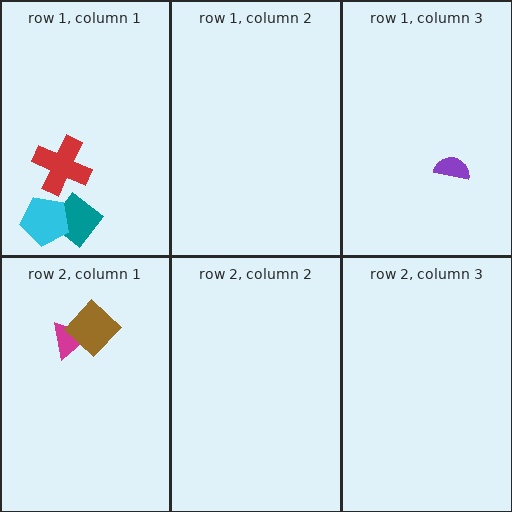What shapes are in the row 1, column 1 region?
The red cross, the teal diamond, the cyan pentagon.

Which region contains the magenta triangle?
The row 2, column 1 region.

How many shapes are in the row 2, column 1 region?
2.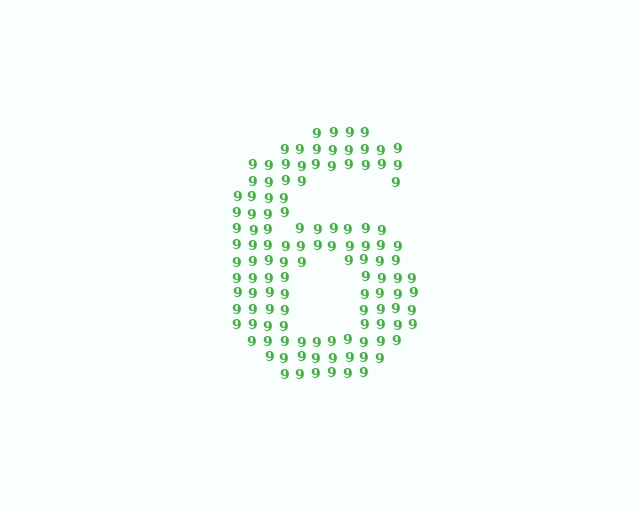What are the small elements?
The small elements are digit 9's.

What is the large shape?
The large shape is the digit 6.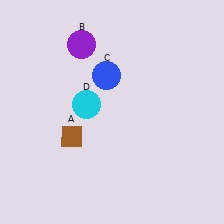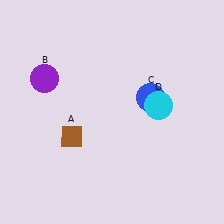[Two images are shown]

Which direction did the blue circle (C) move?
The blue circle (C) moved right.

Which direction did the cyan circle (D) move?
The cyan circle (D) moved right.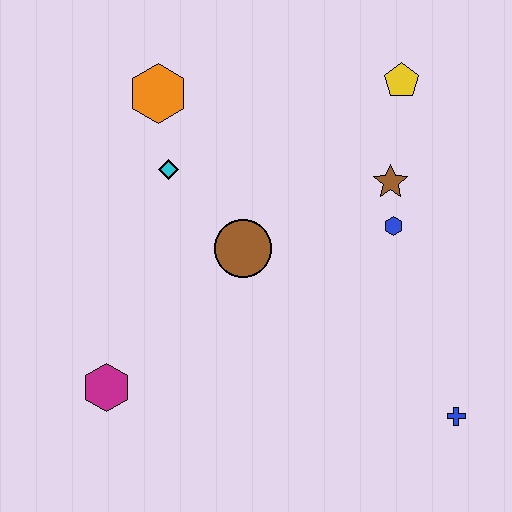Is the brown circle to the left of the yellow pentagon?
Yes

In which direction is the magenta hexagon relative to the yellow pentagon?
The magenta hexagon is below the yellow pentagon.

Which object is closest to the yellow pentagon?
The brown star is closest to the yellow pentagon.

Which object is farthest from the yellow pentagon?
The magenta hexagon is farthest from the yellow pentagon.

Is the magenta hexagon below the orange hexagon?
Yes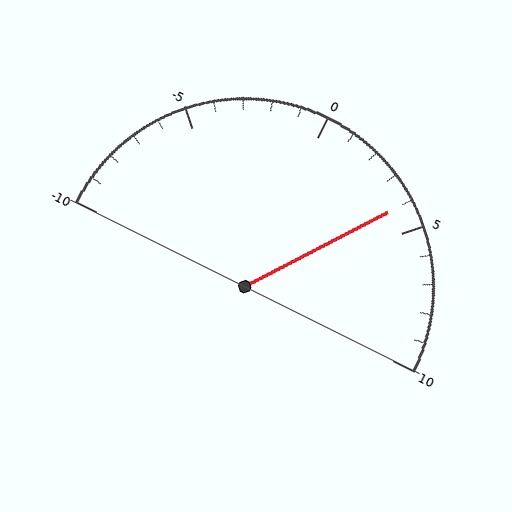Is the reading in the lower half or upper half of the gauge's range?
The reading is in the upper half of the range (-10 to 10).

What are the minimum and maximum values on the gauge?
The gauge ranges from -10 to 10.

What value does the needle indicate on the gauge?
The needle indicates approximately 4.